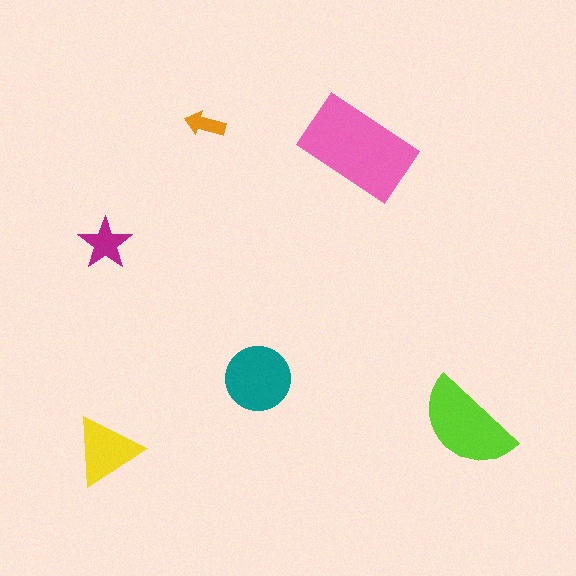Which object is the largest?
The pink rectangle.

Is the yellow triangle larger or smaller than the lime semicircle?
Smaller.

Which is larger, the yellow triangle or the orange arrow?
The yellow triangle.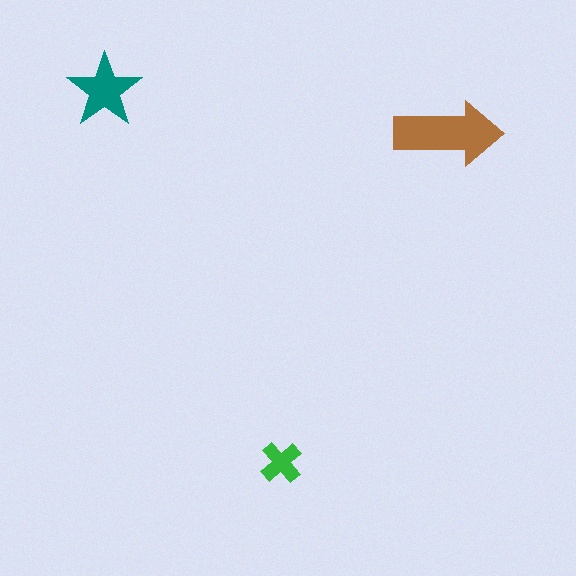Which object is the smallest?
The green cross.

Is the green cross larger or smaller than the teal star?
Smaller.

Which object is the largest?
The brown arrow.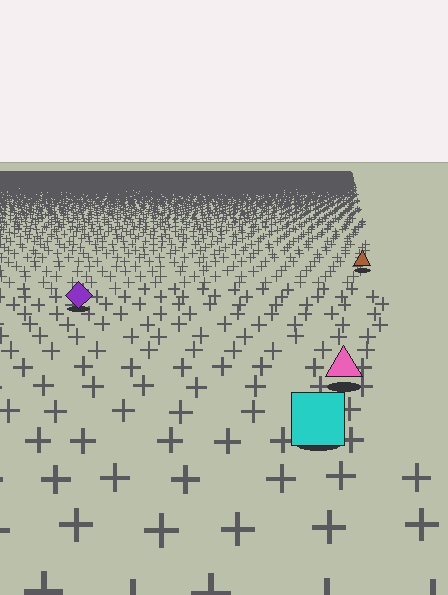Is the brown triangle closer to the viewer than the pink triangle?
No. The pink triangle is closer — you can tell from the texture gradient: the ground texture is coarser near it.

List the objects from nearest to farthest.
From nearest to farthest: the cyan square, the pink triangle, the purple diamond, the brown triangle.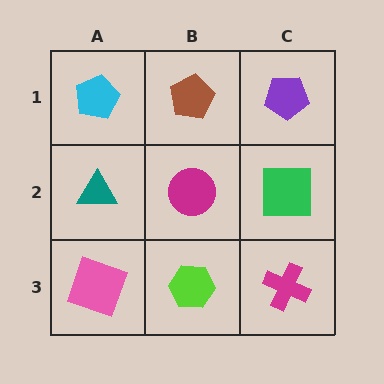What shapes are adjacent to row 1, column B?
A magenta circle (row 2, column B), a cyan pentagon (row 1, column A), a purple pentagon (row 1, column C).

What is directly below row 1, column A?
A teal triangle.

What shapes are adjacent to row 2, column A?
A cyan pentagon (row 1, column A), a pink square (row 3, column A), a magenta circle (row 2, column B).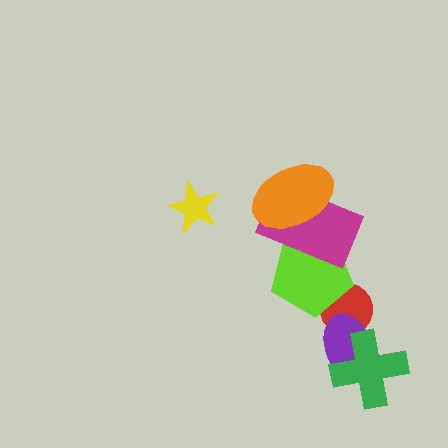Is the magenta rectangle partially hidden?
Yes, it is partially covered by another shape.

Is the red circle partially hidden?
Yes, it is partially covered by another shape.